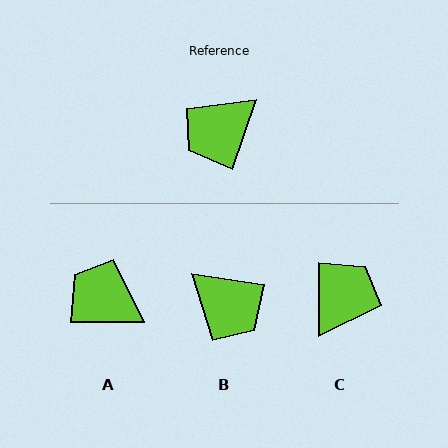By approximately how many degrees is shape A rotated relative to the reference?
Approximately 71 degrees clockwise.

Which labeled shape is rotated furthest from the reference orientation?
C, about 160 degrees away.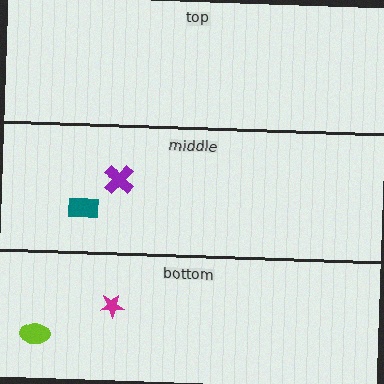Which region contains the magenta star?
The bottom region.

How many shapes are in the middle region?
2.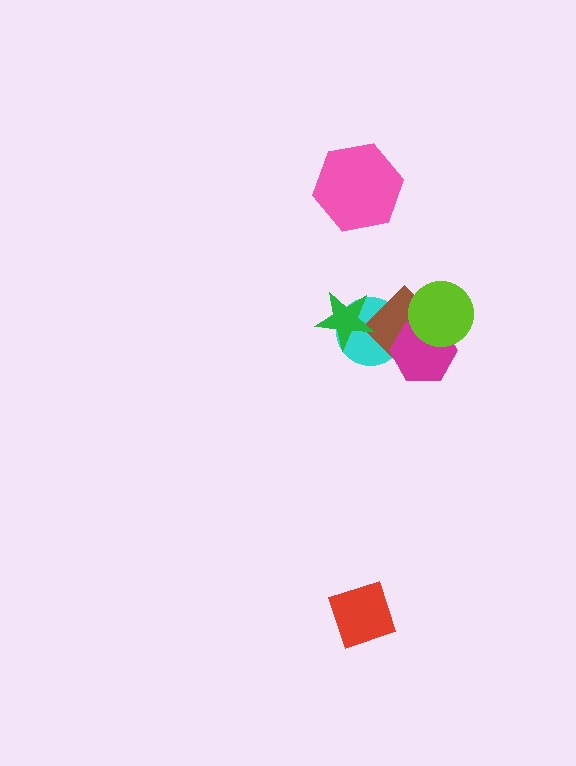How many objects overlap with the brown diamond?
4 objects overlap with the brown diamond.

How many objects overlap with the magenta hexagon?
3 objects overlap with the magenta hexagon.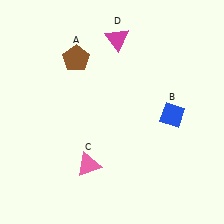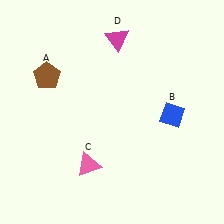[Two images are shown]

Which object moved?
The brown pentagon (A) moved left.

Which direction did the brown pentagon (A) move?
The brown pentagon (A) moved left.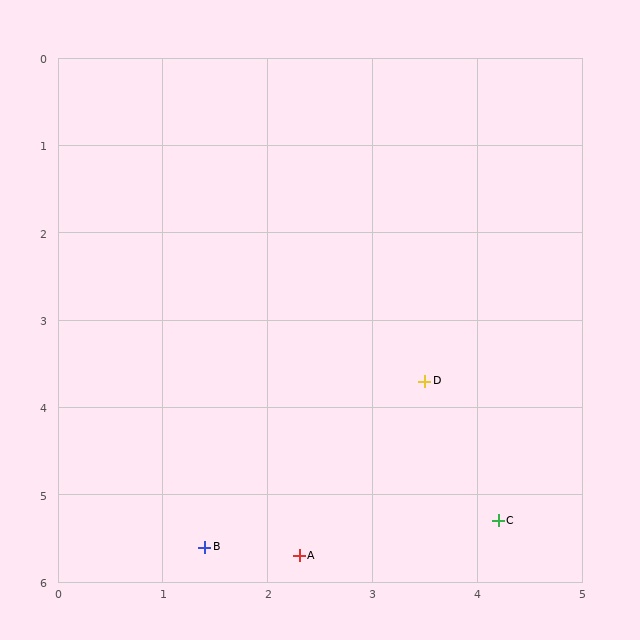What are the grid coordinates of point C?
Point C is at approximately (4.2, 5.3).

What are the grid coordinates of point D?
Point D is at approximately (3.5, 3.7).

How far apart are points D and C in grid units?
Points D and C are about 1.7 grid units apart.